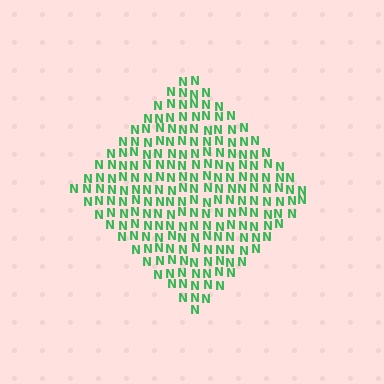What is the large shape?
The large shape is a diamond.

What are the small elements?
The small elements are letter N's.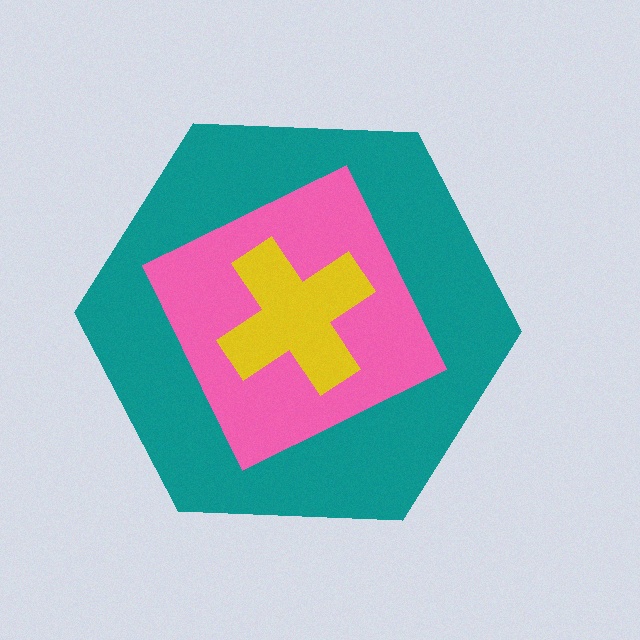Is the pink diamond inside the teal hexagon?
Yes.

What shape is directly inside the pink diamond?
The yellow cross.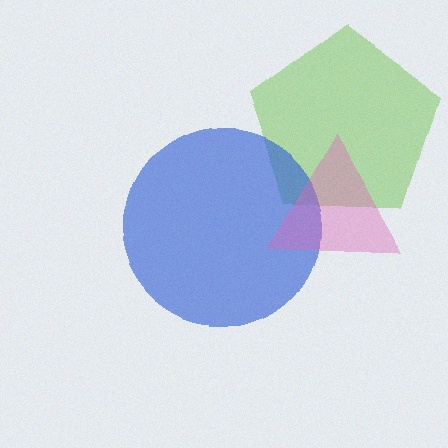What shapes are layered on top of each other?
The layered shapes are: a lime pentagon, a blue circle, a pink triangle.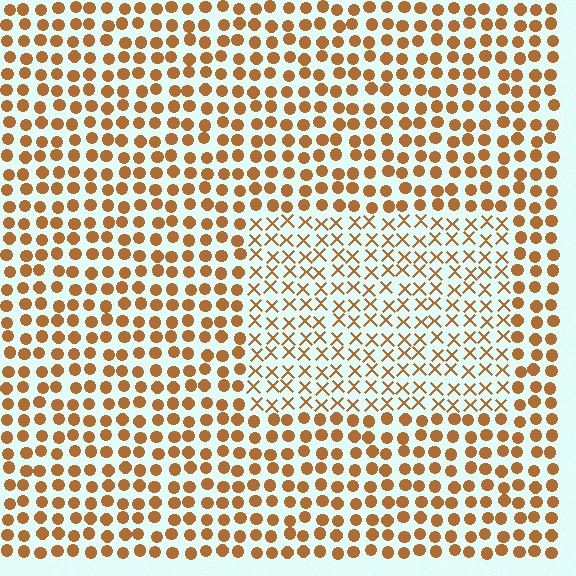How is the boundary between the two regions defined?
The boundary is defined by a change in element shape: X marks inside vs. circles outside. All elements share the same color and spacing.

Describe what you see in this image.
The image is filled with small brown elements arranged in a uniform grid. A rectangle-shaped region contains X marks, while the surrounding area contains circles. The boundary is defined purely by the change in element shape.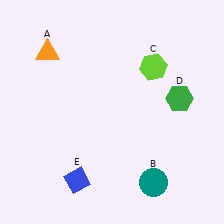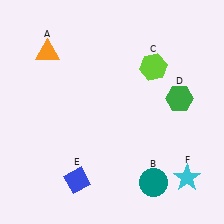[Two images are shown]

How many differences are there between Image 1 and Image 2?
There is 1 difference between the two images.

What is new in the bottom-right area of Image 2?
A cyan star (F) was added in the bottom-right area of Image 2.